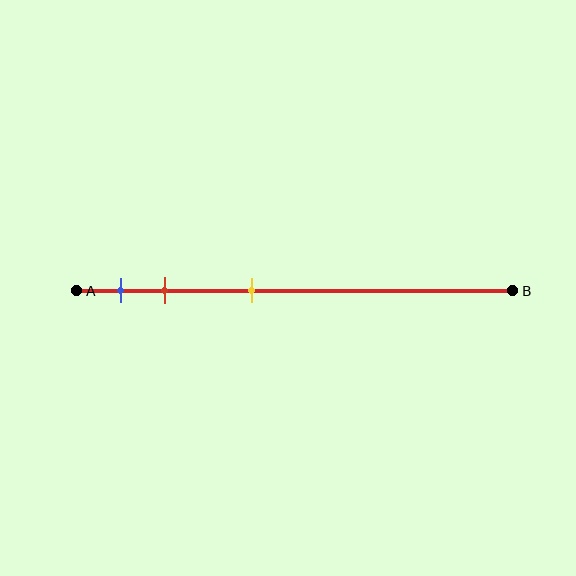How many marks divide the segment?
There are 3 marks dividing the segment.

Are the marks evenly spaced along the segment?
No, the marks are not evenly spaced.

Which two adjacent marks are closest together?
The blue and red marks are the closest adjacent pair.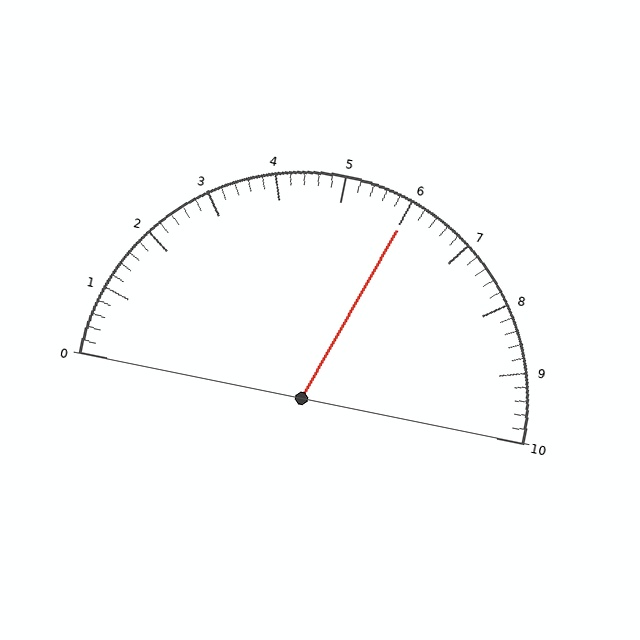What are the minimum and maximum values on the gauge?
The gauge ranges from 0 to 10.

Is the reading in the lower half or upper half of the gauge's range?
The reading is in the upper half of the range (0 to 10).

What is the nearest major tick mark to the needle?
The nearest major tick mark is 6.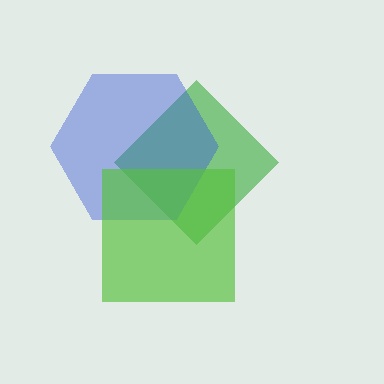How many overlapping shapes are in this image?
There are 3 overlapping shapes in the image.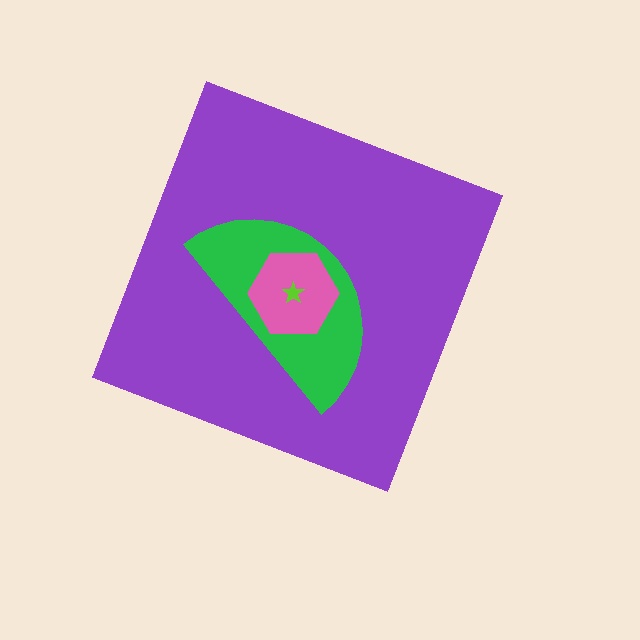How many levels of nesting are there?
4.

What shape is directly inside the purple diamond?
The green semicircle.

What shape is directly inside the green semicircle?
The pink hexagon.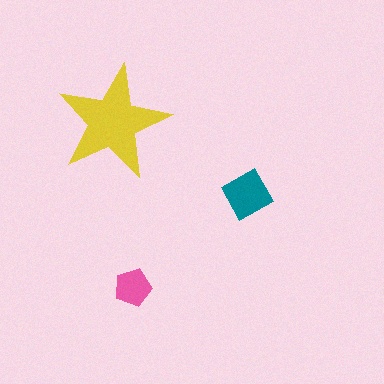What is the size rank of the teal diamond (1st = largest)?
2nd.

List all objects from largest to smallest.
The yellow star, the teal diamond, the pink pentagon.